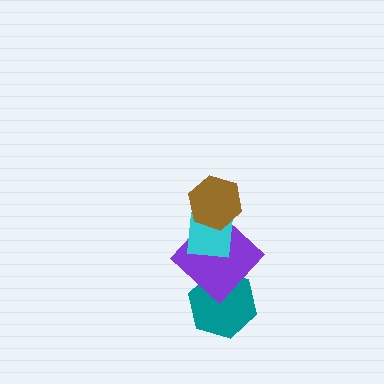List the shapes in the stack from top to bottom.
From top to bottom: the brown hexagon, the cyan square, the purple diamond, the teal hexagon.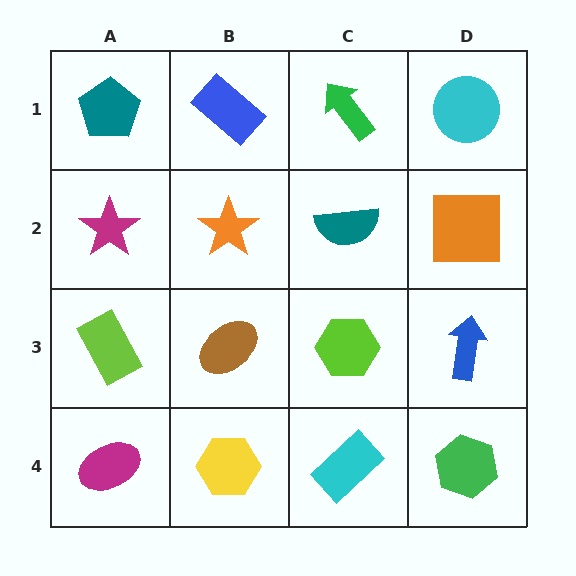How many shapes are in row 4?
4 shapes.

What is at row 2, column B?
An orange star.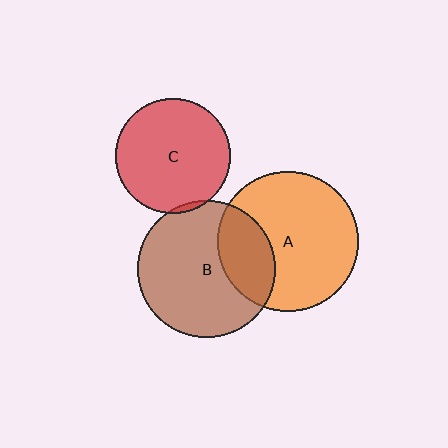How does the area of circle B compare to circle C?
Approximately 1.4 times.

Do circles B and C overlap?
Yes.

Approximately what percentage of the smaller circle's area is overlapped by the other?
Approximately 5%.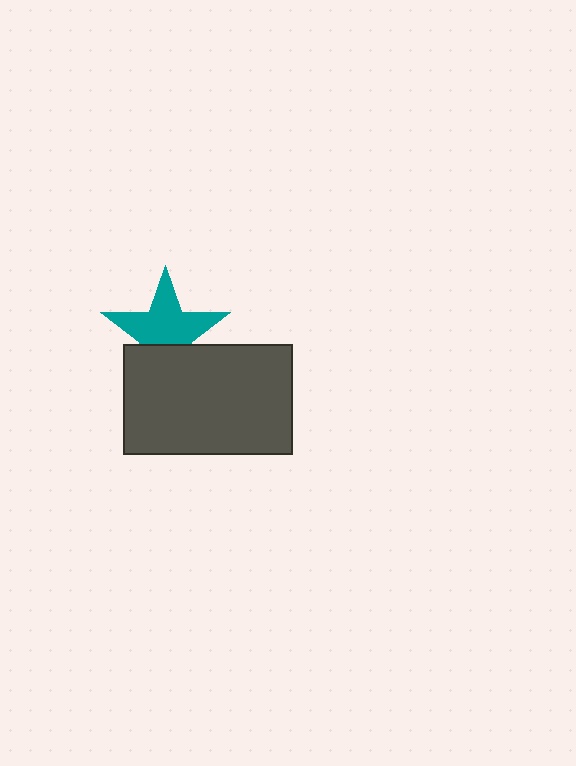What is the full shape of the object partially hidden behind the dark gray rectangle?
The partially hidden object is a teal star.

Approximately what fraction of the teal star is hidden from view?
Roughly 34% of the teal star is hidden behind the dark gray rectangle.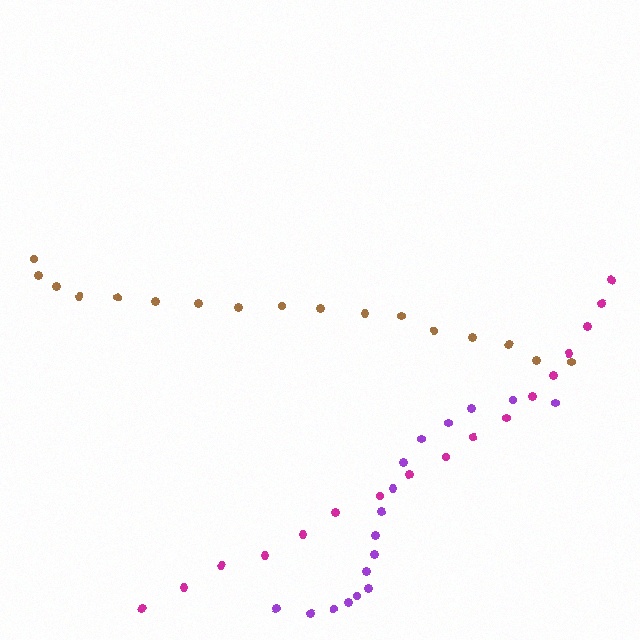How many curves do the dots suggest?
There are 3 distinct paths.